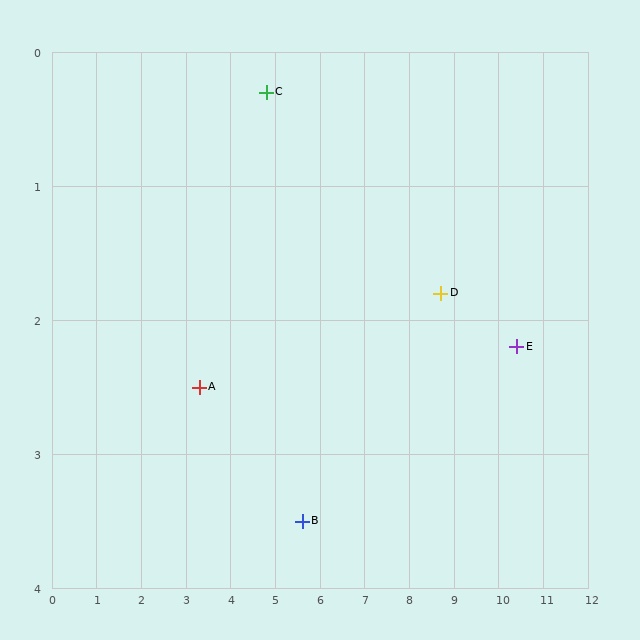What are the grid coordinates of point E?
Point E is at approximately (10.4, 2.2).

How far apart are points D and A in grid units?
Points D and A are about 5.4 grid units apart.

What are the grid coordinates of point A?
Point A is at approximately (3.3, 2.5).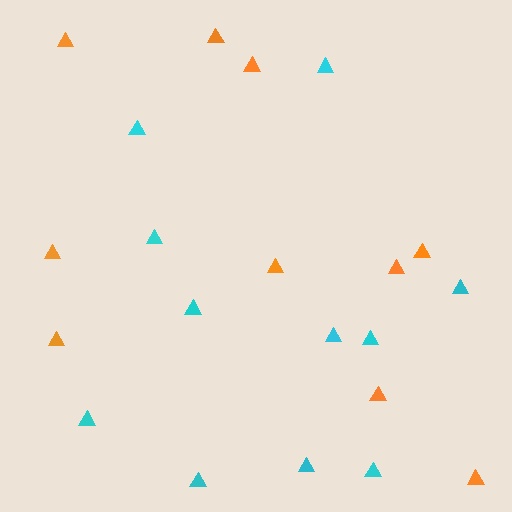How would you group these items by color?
There are 2 groups: one group of orange triangles (10) and one group of cyan triangles (11).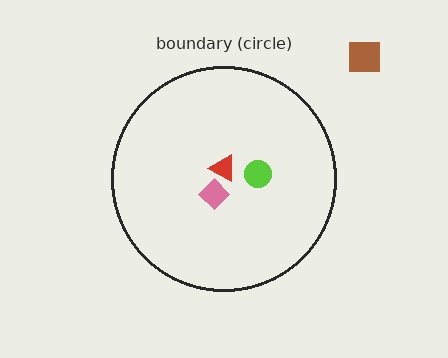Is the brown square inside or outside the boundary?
Outside.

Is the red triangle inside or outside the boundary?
Inside.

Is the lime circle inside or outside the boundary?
Inside.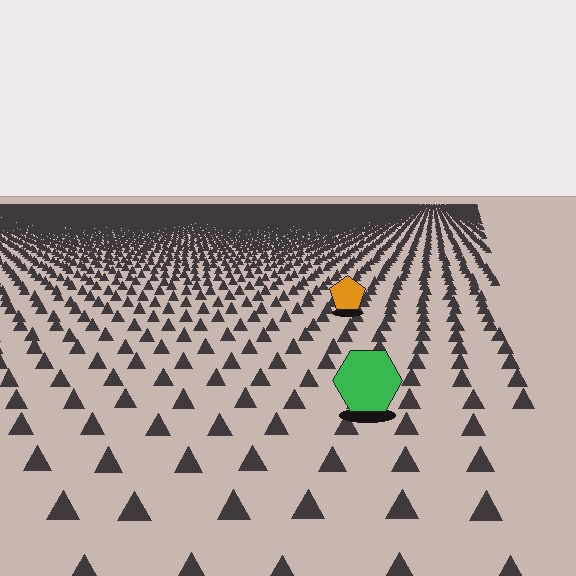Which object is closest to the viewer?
The green hexagon is closest. The texture marks near it are larger and more spread out.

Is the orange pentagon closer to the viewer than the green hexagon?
No. The green hexagon is closer — you can tell from the texture gradient: the ground texture is coarser near it.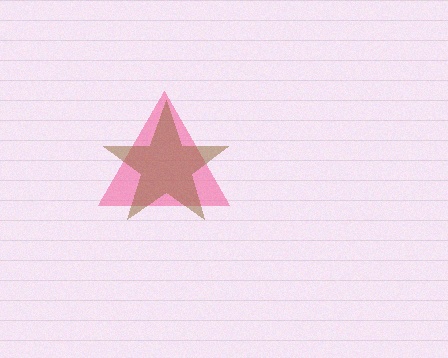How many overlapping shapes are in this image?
There are 2 overlapping shapes in the image.